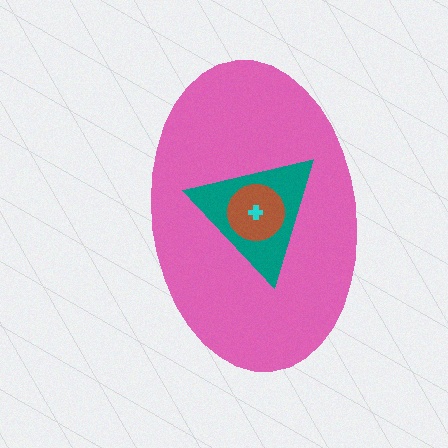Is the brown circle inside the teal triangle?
Yes.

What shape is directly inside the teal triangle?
The brown circle.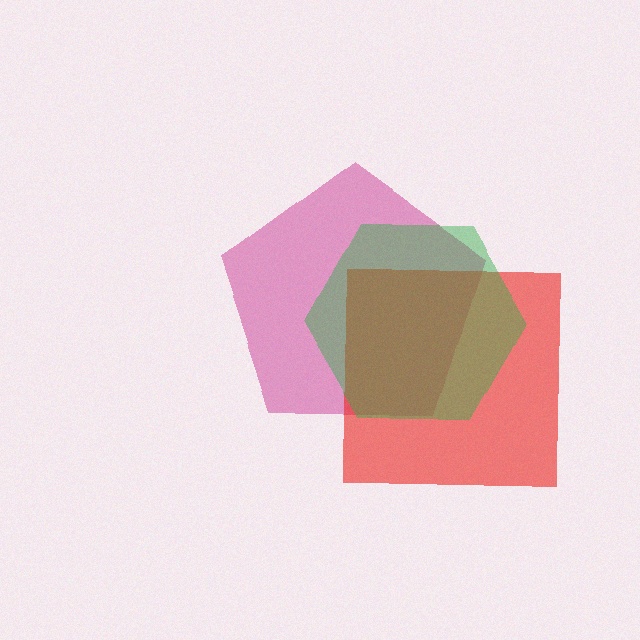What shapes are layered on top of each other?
The layered shapes are: a magenta pentagon, a red square, a green hexagon.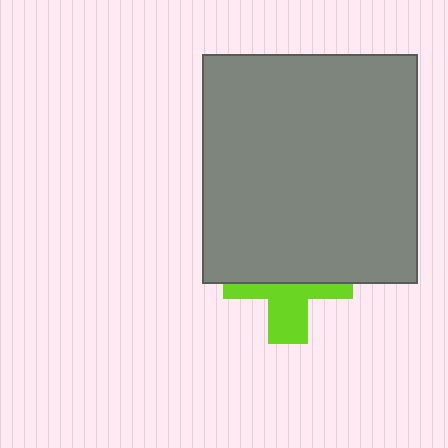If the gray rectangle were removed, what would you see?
You would see the complete lime cross.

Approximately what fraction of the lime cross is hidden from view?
Roughly 56% of the lime cross is hidden behind the gray rectangle.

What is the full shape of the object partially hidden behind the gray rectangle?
The partially hidden object is a lime cross.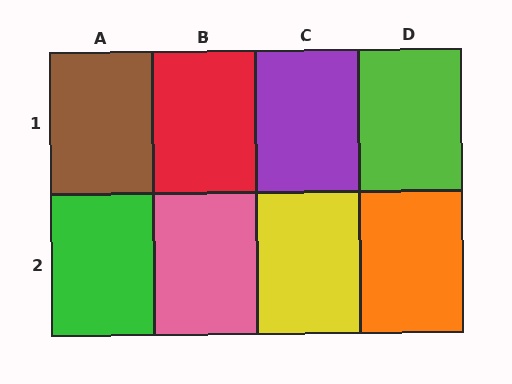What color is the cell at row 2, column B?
Pink.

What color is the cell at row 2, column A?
Green.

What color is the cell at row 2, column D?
Orange.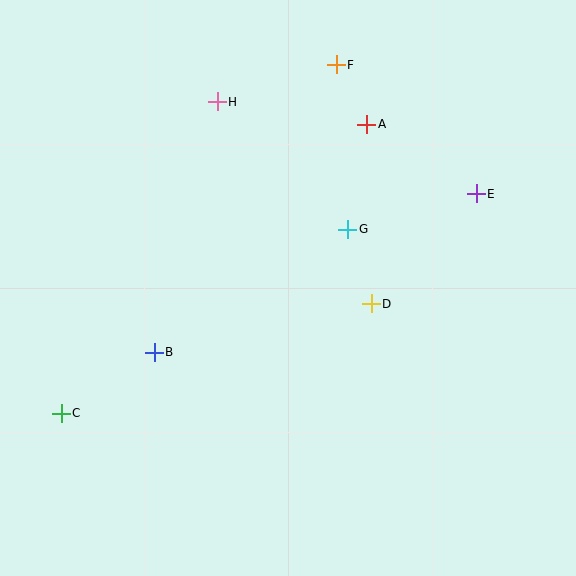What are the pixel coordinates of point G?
Point G is at (348, 229).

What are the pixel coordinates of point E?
Point E is at (476, 194).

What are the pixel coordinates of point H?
Point H is at (217, 102).